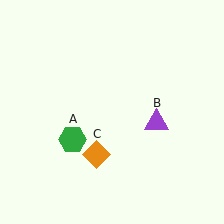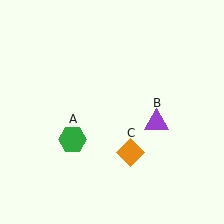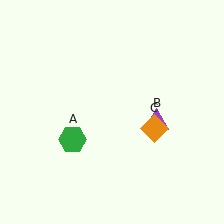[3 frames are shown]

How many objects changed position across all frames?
1 object changed position: orange diamond (object C).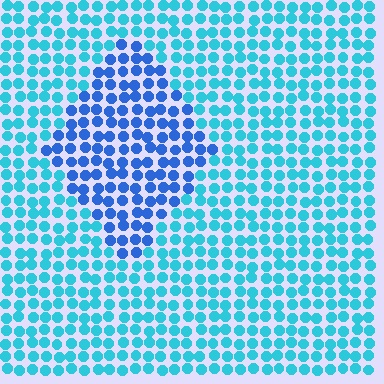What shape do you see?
I see a diamond.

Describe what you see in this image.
The image is filled with small cyan elements in a uniform arrangement. A diamond-shaped region is visible where the elements are tinted to a slightly different hue, forming a subtle color boundary.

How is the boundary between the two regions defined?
The boundary is defined purely by a slight shift in hue (about 34 degrees). Spacing, size, and orientation are identical on both sides.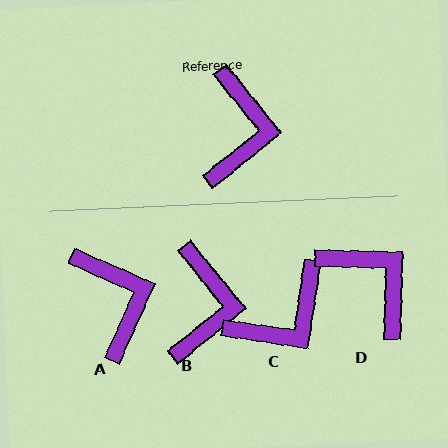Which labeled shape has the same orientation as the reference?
B.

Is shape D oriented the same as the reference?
No, it is off by about 49 degrees.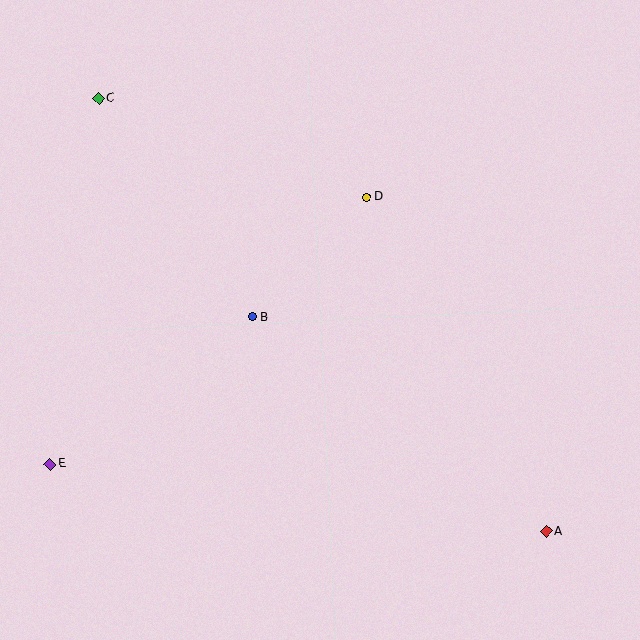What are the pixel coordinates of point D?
Point D is at (366, 197).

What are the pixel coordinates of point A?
Point A is at (546, 531).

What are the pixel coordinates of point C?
Point C is at (99, 99).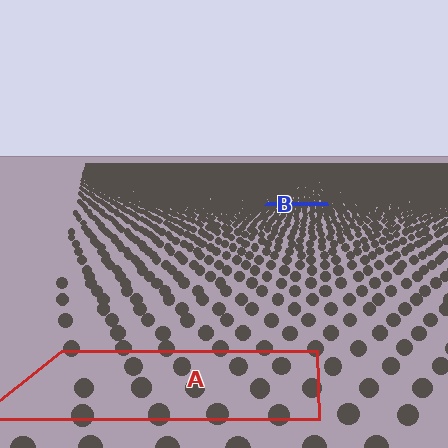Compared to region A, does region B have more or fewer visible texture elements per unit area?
Region B has more texture elements per unit area — they are packed more densely because it is farther away.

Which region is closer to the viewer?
Region A is closer. The texture elements there are larger and more spread out.